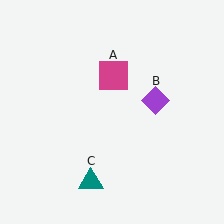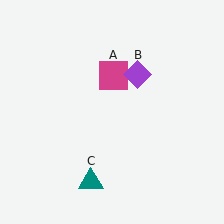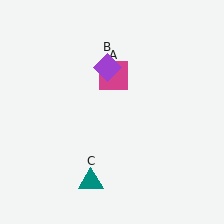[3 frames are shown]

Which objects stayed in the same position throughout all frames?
Magenta square (object A) and teal triangle (object C) remained stationary.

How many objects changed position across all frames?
1 object changed position: purple diamond (object B).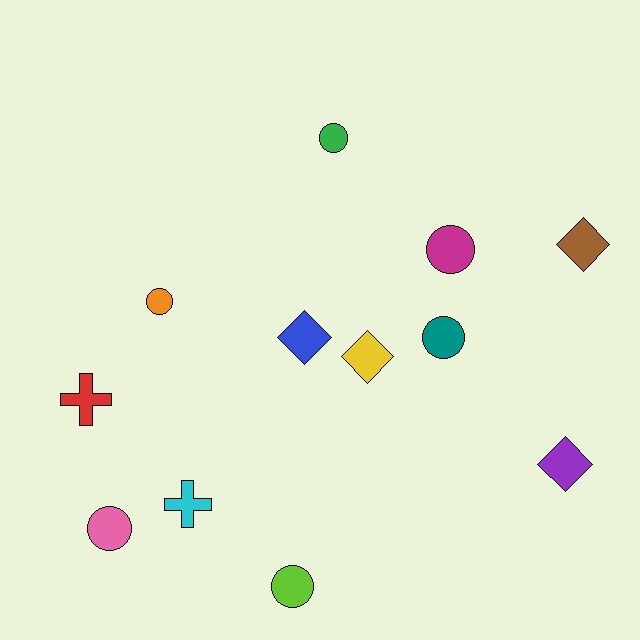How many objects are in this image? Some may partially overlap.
There are 12 objects.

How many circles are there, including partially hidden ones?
There are 6 circles.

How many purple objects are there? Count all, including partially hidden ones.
There is 1 purple object.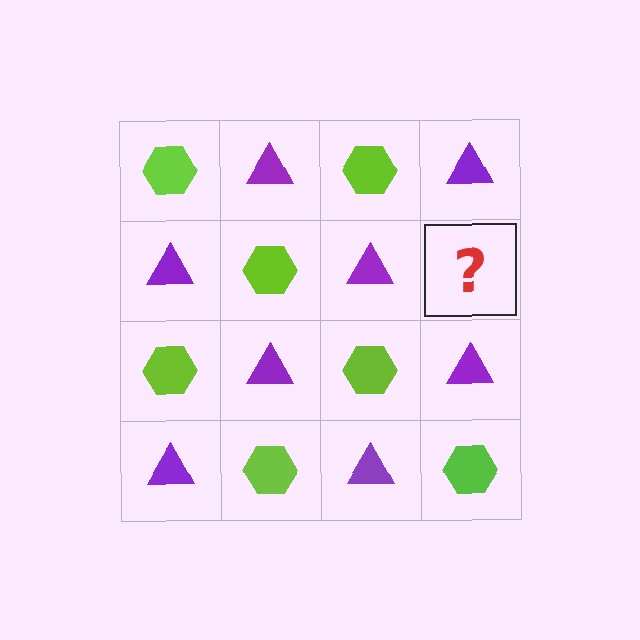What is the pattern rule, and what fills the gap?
The rule is that it alternates lime hexagon and purple triangle in a checkerboard pattern. The gap should be filled with a lime hexagon.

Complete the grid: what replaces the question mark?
The question mark should be replaced with a lime hexagon.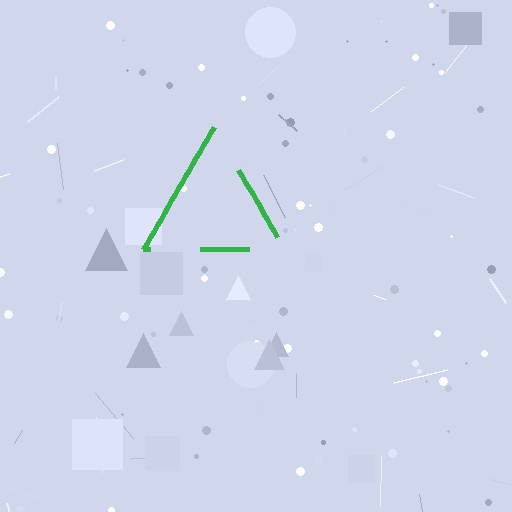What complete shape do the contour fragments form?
The contour fragments form a triangle.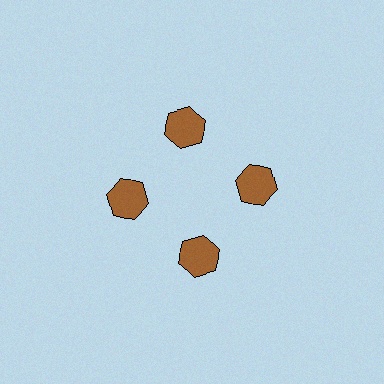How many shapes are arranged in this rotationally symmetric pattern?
There are 4 shapes, arranged in 4 groups of 1.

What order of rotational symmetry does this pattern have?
This pattern has 4-fold rotational symmetry.